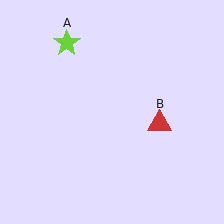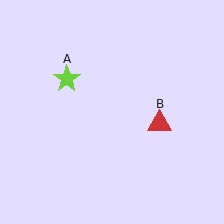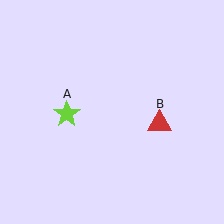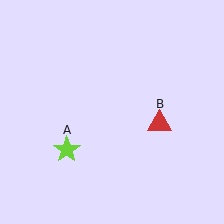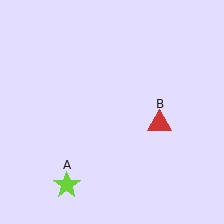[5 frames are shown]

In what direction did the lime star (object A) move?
The lime star (object A) moved down.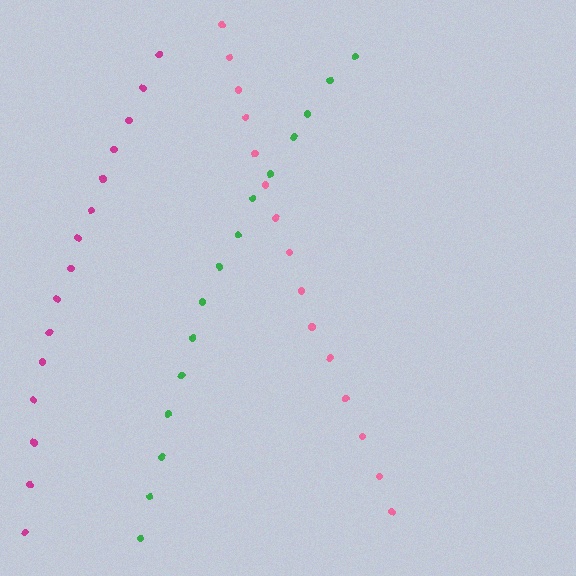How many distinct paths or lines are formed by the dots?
There are 3 distinct paths.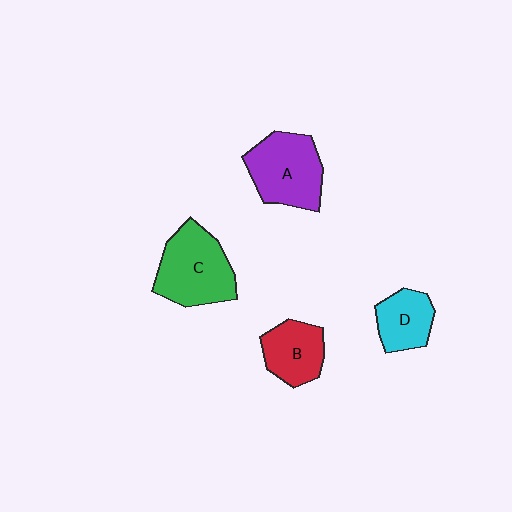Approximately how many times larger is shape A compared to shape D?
Approximately 1.6 times.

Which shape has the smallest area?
Shape D (cyan).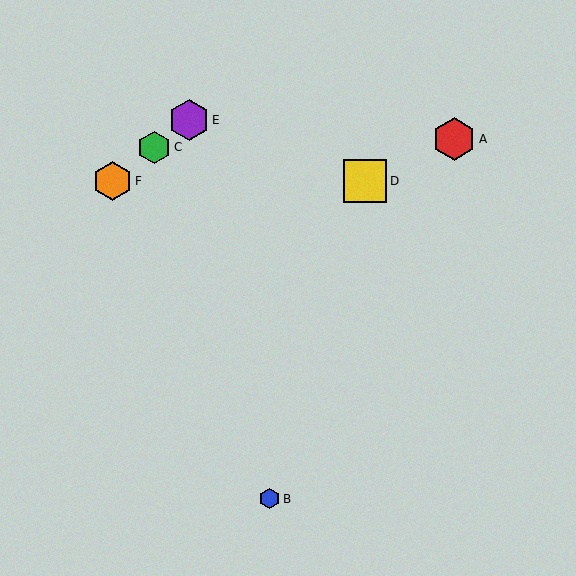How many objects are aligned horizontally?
2 objects (D, F) are aligned horizontally.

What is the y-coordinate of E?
Object E is at y≈120.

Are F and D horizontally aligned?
Yes, both are at y≈181.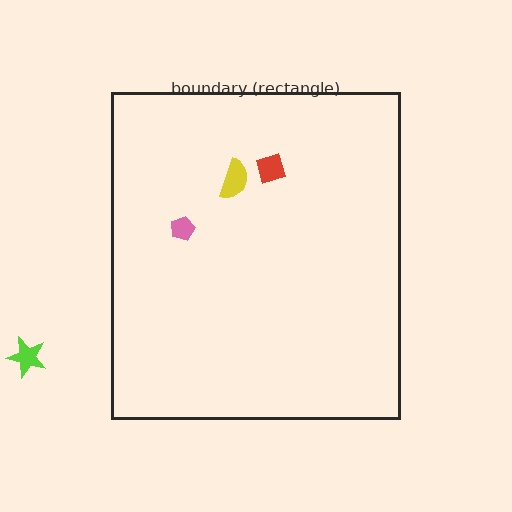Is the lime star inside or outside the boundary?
Outside.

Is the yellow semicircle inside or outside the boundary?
Inside.